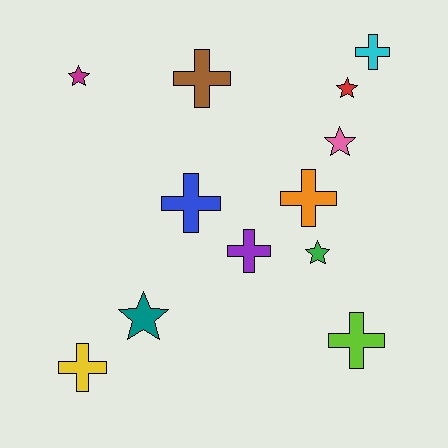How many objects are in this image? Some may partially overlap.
There are 12 objects.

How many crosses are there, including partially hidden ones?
There are 7 crosses.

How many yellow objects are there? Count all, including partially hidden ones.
There is 1 yellow object.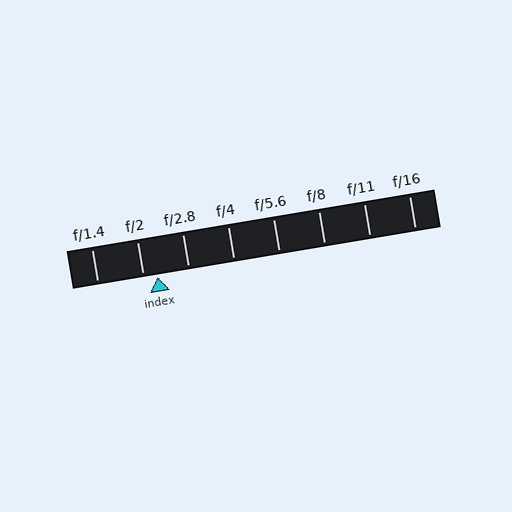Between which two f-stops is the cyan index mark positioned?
The index mark is between f/2 and f/2.8.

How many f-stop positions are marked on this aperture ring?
There are 8 f-stop positions marked.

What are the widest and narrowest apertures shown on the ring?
The widest aperture shown is f/1.4 and the narrowest is f/16.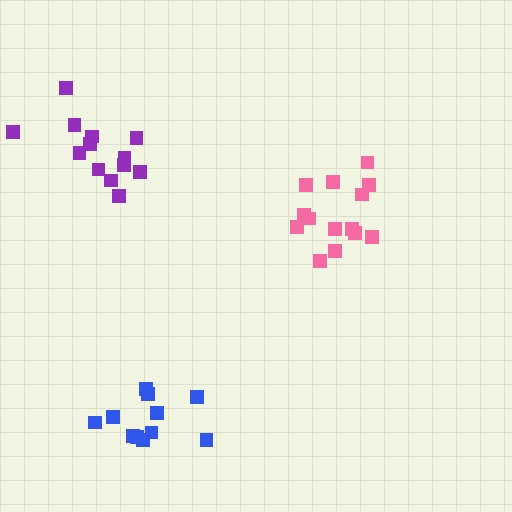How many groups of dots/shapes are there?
There are 3 groups.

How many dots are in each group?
Group 1: 14 dots, Group 2: 13 dots, Group 3: 11 dots (38 total).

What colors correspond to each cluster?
The clusters are colored: pink, purple, blue.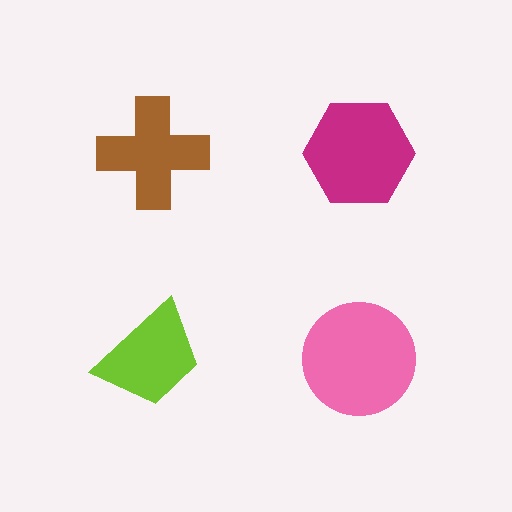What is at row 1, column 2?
A magenta hexagon.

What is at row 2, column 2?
A pink circle.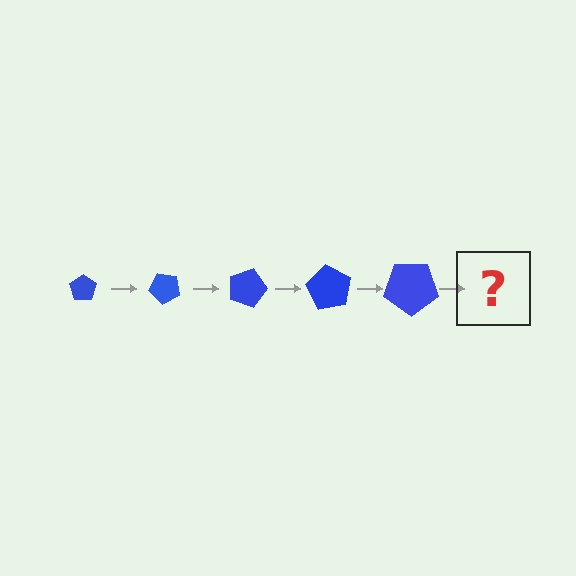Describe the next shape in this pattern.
It should be a pentagon, larger than the previous one and rotated 225 degrees from the start.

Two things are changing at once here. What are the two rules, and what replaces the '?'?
The two rules are that the pentagon grows larger each step and it rotates 45 degrees each step. The '?' should be a pentagon, larger than the previous one and rotated 225 degrees from the start.